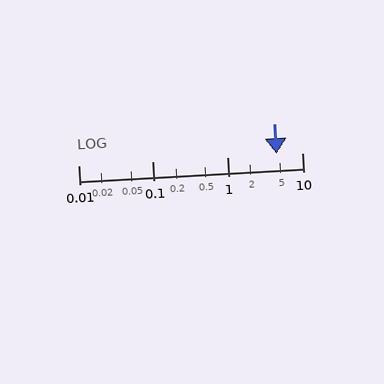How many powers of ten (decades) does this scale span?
The scale spans 3 decades, from 0.01 to 10.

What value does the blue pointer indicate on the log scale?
The pointer indicates approximately 4.5.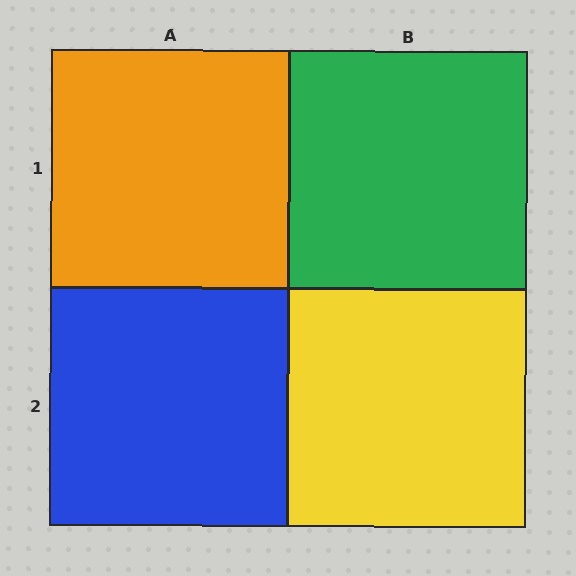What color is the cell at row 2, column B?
Yellow.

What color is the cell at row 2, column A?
Blue.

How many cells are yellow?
1 cell is yellow.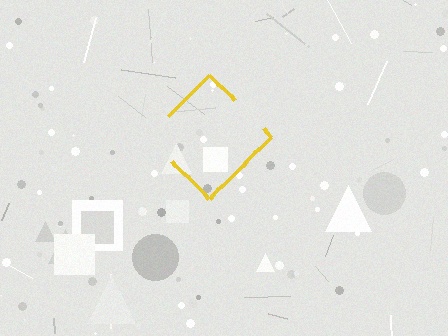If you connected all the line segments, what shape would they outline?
They would outline a diamond.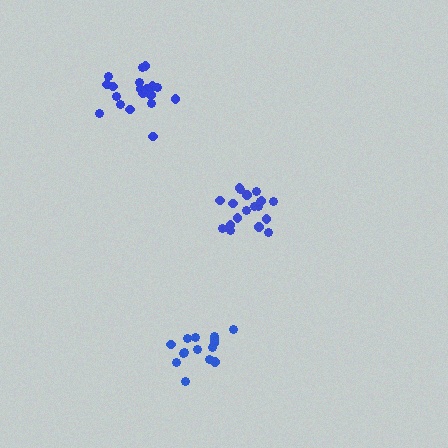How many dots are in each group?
Group 1: 19 dots, Group 2: 19 dots, Group 3: 15 dots (53 total).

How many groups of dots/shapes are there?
There are 3 groups.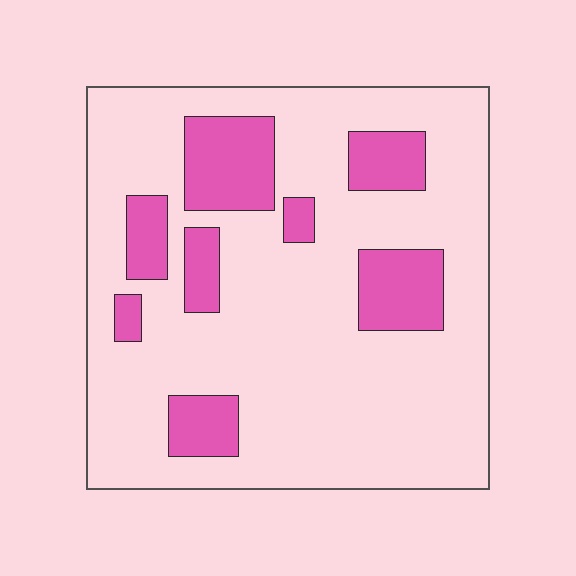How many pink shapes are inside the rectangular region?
8.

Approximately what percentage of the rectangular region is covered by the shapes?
Approximately 20%.